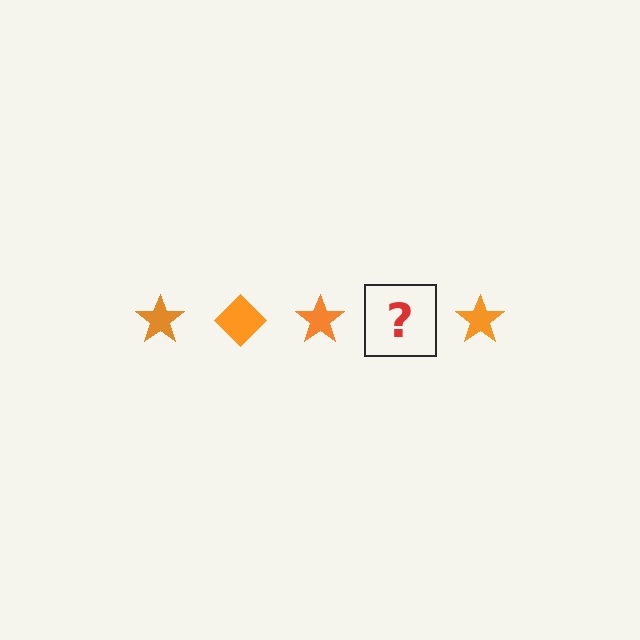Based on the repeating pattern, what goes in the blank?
The blank should be an orange diamond.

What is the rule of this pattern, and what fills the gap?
The rule is that the pattern cycles through star, diamond shapes in orange. The gap should be filled with an orange diamond.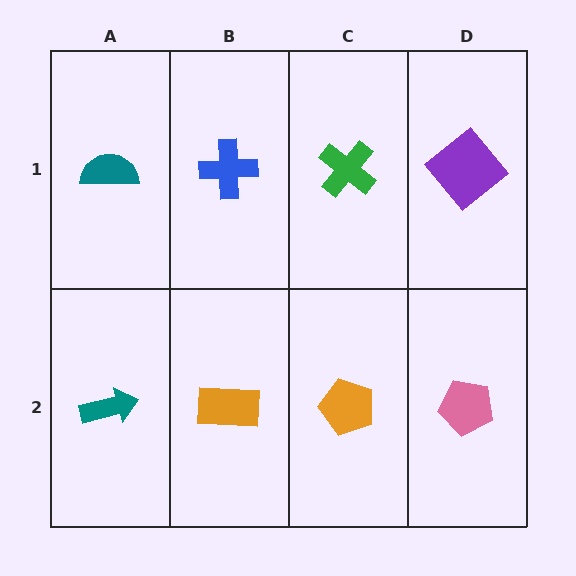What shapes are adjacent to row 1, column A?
A teal arrow (row 2, column A), a blue cross (row 1, column B).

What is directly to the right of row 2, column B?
An orange pentagon.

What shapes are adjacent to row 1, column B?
An orange rectangle (row 2, column B), a teal semicircle (row 1, column A), a green cross (row 1, column C).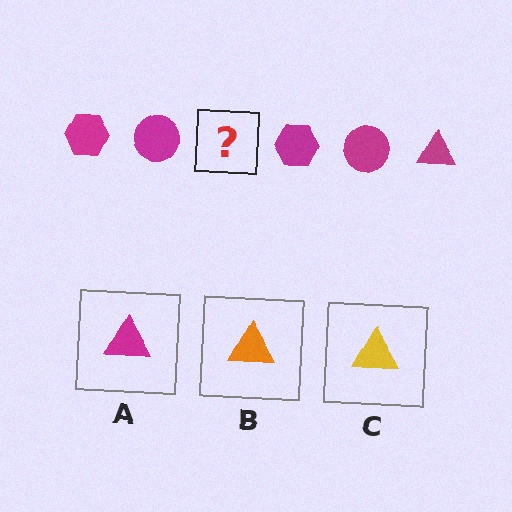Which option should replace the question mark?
Option A.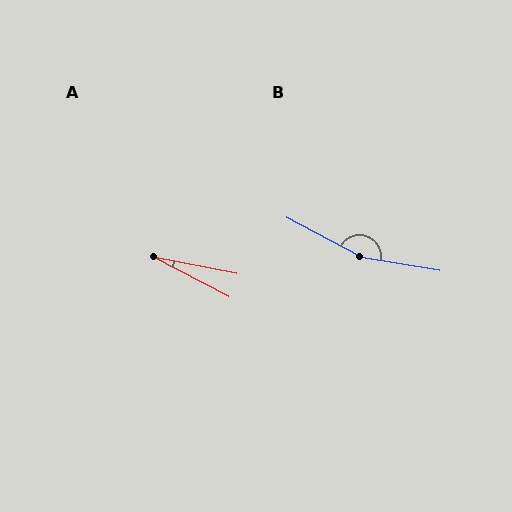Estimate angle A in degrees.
Approximately 16 degrees.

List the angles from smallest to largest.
A (16°), B (161°).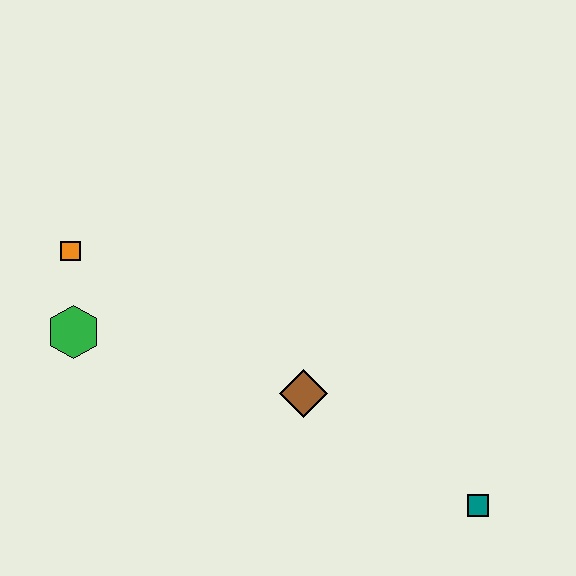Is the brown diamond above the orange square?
No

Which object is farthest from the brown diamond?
The orange square is farthest from the brown diamond.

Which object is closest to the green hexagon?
The orange square is closest to the green hexagon.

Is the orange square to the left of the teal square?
Yes